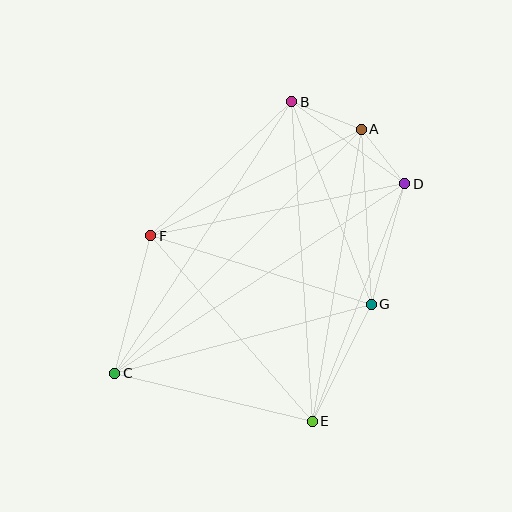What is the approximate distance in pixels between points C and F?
The distance between C and F is approximately 142 pixels.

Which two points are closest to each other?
Points A and D are closest to each other.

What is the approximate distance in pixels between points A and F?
The distance between A and F is approximately 236 pixels.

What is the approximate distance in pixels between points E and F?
The distance between E and F is approximately 246 pixels.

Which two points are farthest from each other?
Points A and C are farthest from each other.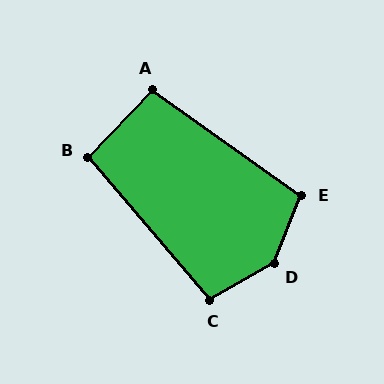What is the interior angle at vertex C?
Approximately 101 degrees (obtuse).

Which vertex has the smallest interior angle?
B, at approximately 96 degrees.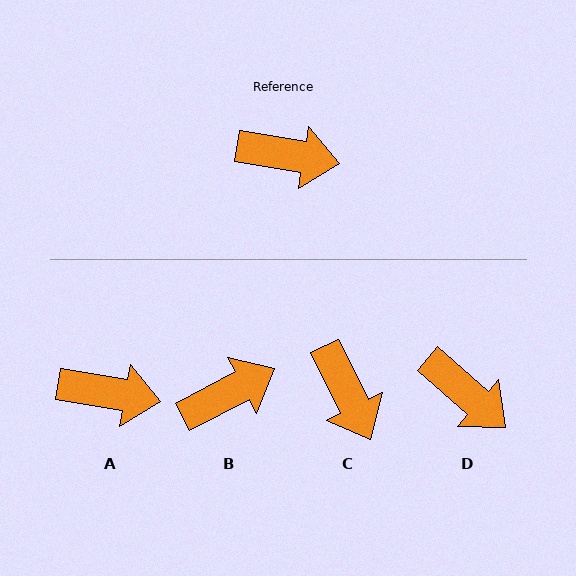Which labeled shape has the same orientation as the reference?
A.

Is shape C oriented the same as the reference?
No, it is off by about 54 degrees.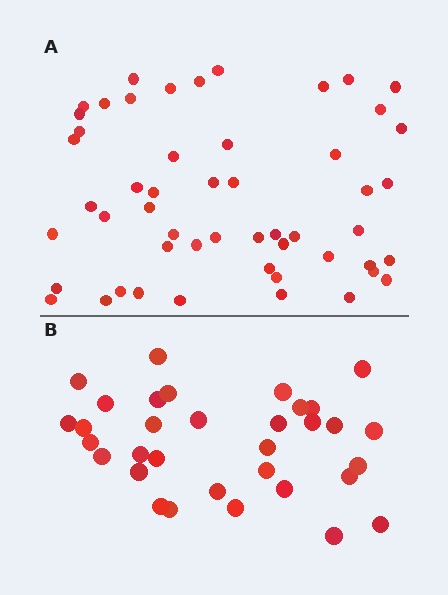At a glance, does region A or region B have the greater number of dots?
Region A (the top region) has more dots.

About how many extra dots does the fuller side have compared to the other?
Region A has approximately 20 more dots than region B.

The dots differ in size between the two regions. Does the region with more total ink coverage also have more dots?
No. Region B has more total ink coverage because its dots are larger, but region A actually contains more individual dots. Total area can be misleading — the number of items is what matters here.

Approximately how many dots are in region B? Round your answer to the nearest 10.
About 30 dots. (The exact count is 33, which rounds to 30.)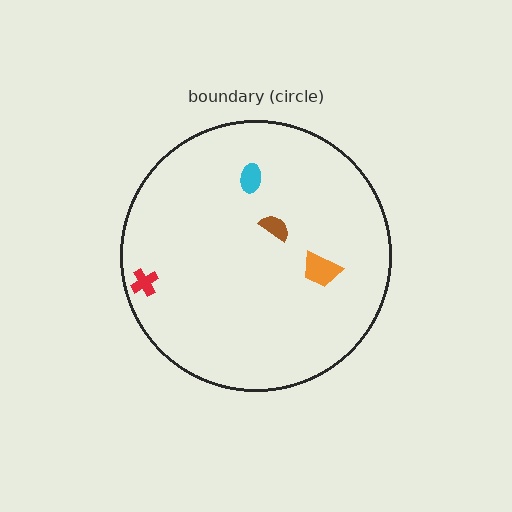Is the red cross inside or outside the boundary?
Inside.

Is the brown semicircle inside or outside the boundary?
Inside.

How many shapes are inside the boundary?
4 inside, 0 outside.